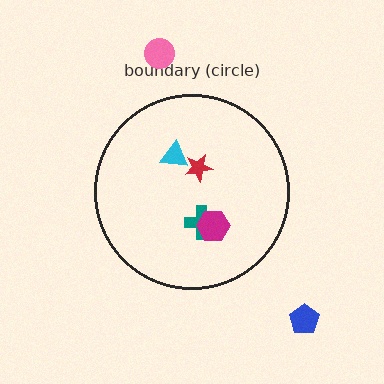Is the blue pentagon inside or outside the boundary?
Outside.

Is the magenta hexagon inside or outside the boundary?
Inside.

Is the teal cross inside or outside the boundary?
Inside.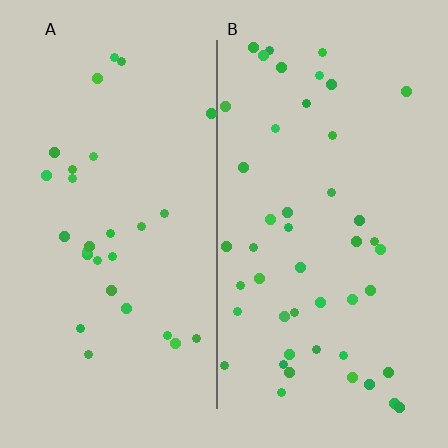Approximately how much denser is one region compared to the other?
Approximately 1.6× — region B over region A.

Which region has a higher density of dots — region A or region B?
B (the right).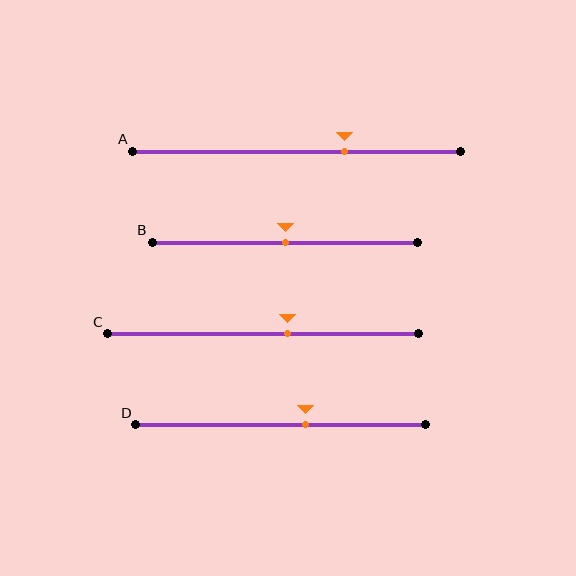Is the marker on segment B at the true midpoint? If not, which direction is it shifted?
Yes, the marker on segment B is at the true midpoint.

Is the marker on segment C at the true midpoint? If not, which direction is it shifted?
No, the marker on segment C is shifted to the right by about 8% of the segment length.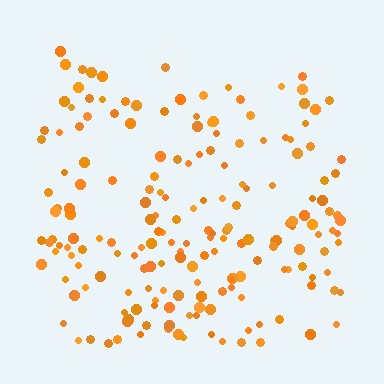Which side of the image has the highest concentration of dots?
The bottom.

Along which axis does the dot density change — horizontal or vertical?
Vertical.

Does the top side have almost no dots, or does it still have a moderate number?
Still a moderate number, just noticeably fewer than the bottom.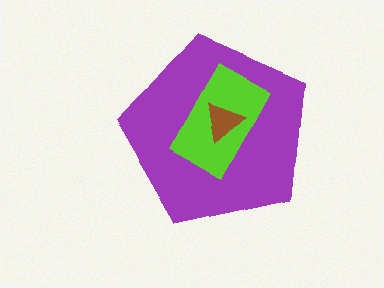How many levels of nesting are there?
3.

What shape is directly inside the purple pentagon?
The lime rectangle.